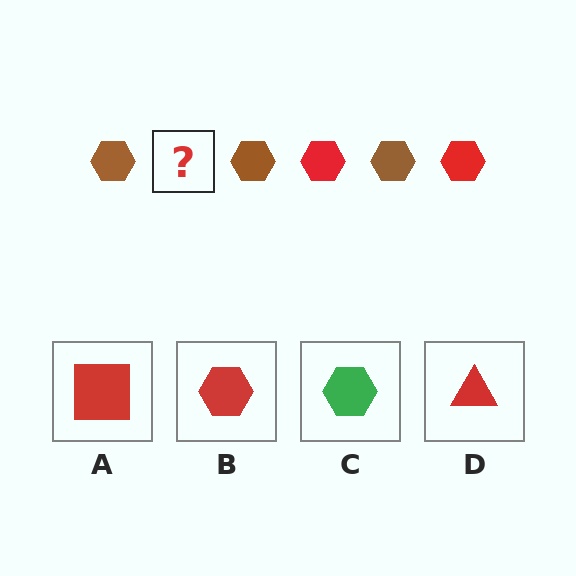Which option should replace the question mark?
Option B.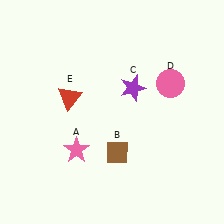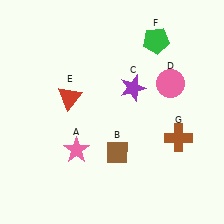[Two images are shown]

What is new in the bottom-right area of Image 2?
A brown cross (G) was added in the bottom-right area of Image 2.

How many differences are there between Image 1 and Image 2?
There are 2 differences between the two images.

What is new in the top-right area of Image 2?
A green pentagon (F) was added in the top-right area of Image 2.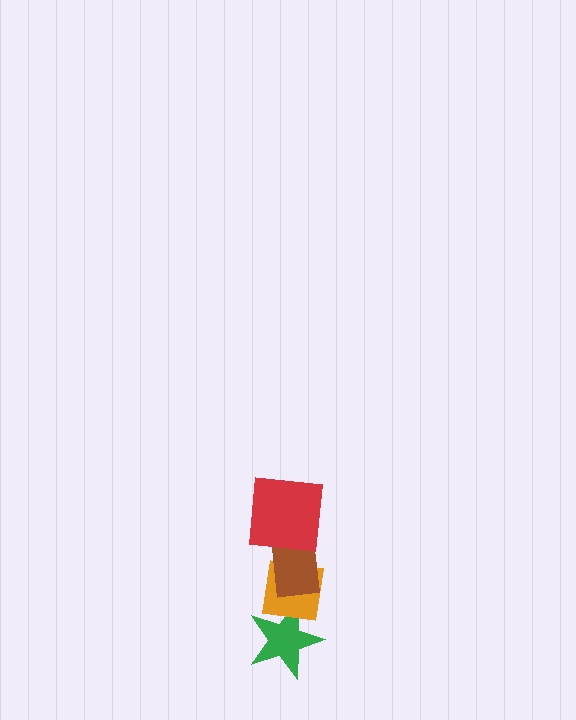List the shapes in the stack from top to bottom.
From top to bottom: the red square, the brown rectangle, the orange square, the green star.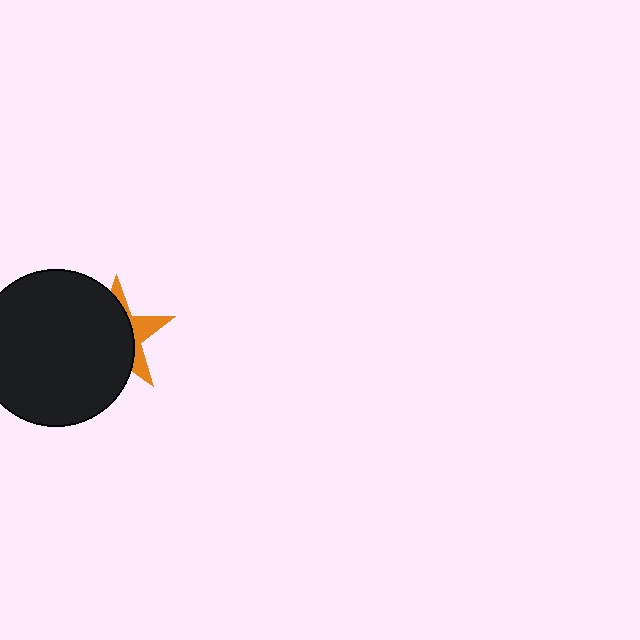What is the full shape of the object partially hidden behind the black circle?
The partially hidden object is an orange star.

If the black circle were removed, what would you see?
You would see the complete orange star.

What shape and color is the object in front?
The object in front is a black circle.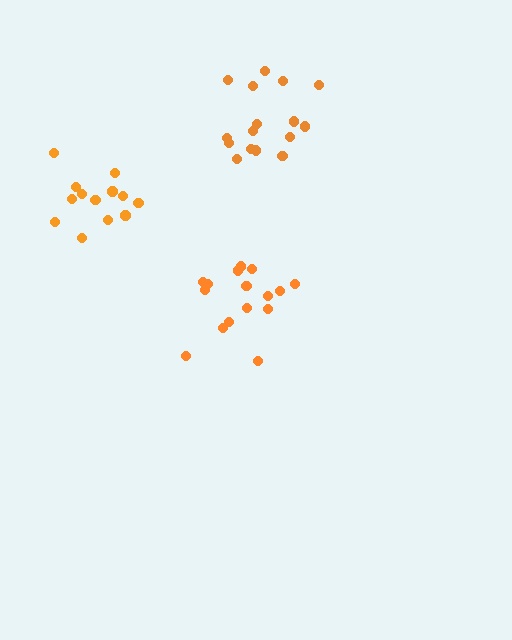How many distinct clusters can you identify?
There are 3 distinct clusters.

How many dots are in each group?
Group 1: 16 dots, Group 2: 13 dots, Group 3: 16 dots (45 total).